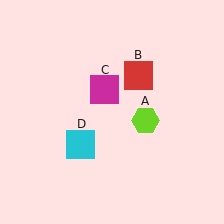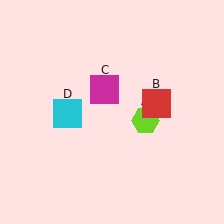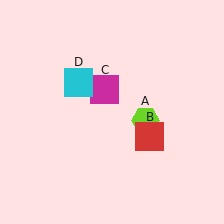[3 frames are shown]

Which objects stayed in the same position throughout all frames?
Lime hexagon (object A) and magenta square (object C) remained stationary.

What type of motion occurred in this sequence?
The red square (object B), cyan square (object D) rotated clockwise around the center of the scene.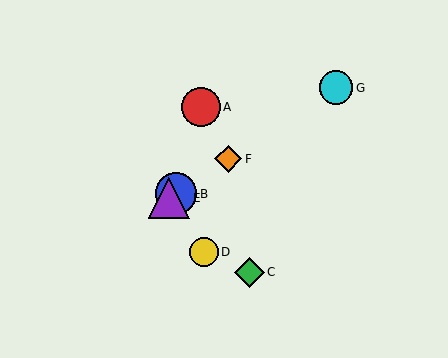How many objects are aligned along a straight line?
4 objects (B, E, F, G) are aligned along a straight line.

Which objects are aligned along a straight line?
Objects B, E, F, G are aligned along a straight line.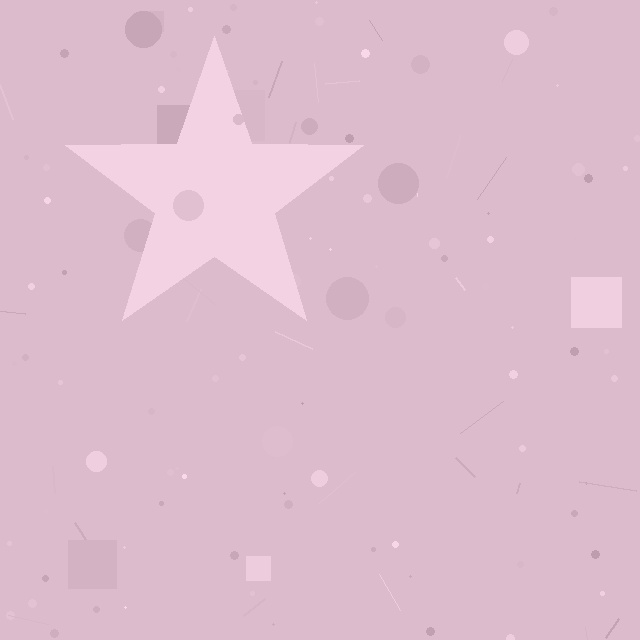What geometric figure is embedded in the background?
A star is embedded in the background.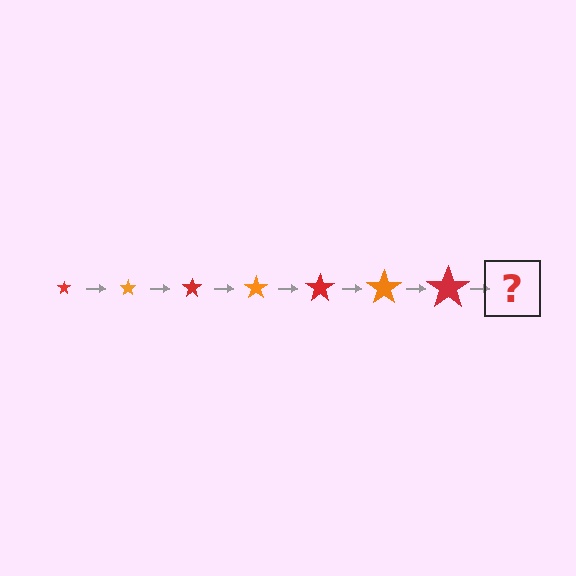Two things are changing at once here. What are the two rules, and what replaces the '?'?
The two rules are that the star grows larger each step and the color cycles through red and orange. The '?' should be an orange star, larger than the previous one.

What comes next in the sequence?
The next element should be an orange star, larger than the previous one.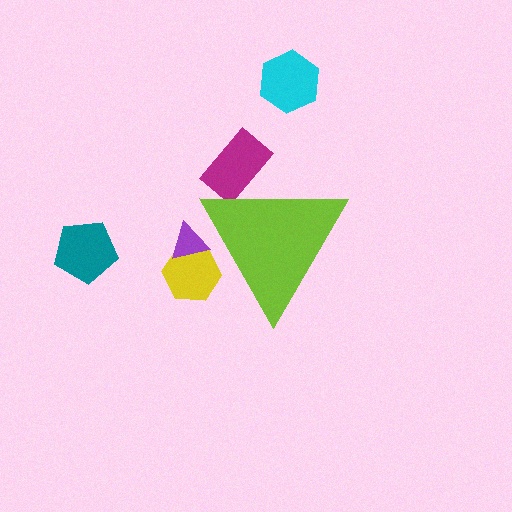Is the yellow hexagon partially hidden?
Yes, the yellow hexagon is partially hidden behind the lime triangle.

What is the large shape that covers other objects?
A lime triangle.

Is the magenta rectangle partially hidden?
Yes, the magenta rectangle is partially hidden behind the lime triangle.